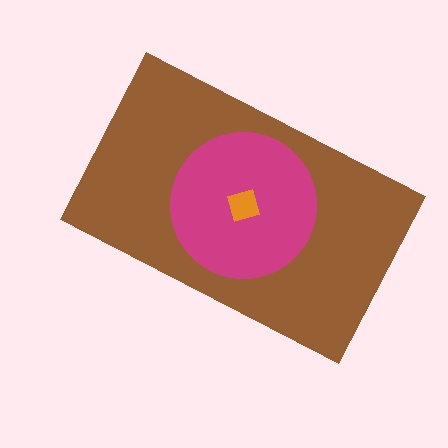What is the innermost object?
The orange diamond.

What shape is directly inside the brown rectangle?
The magenta circle.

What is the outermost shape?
The brown rectangle.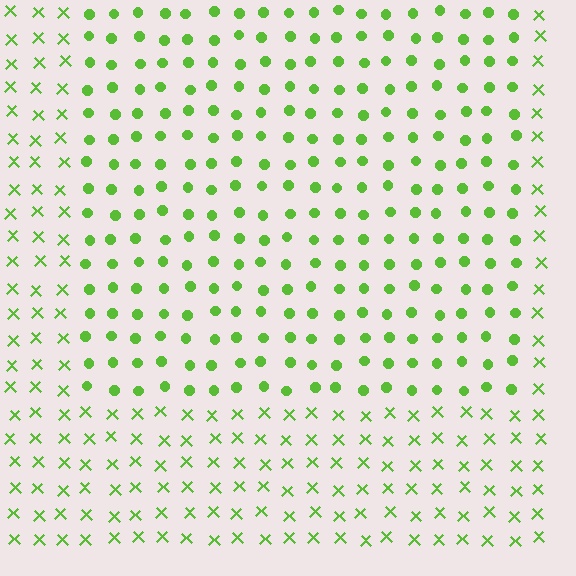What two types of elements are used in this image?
The image uses circles inside the rectangle region and X marks outside it.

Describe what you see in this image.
The image is filled with small lime elements arranged in a uniform grid. A rectangle-shaped region contains circles, while the surrounding area contains X marks. The boundary is defined purely by the change in element shape.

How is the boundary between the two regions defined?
The boundary is defined by a change in element shape: circles inside vs. X marks outside. All elements share the same color and spacing.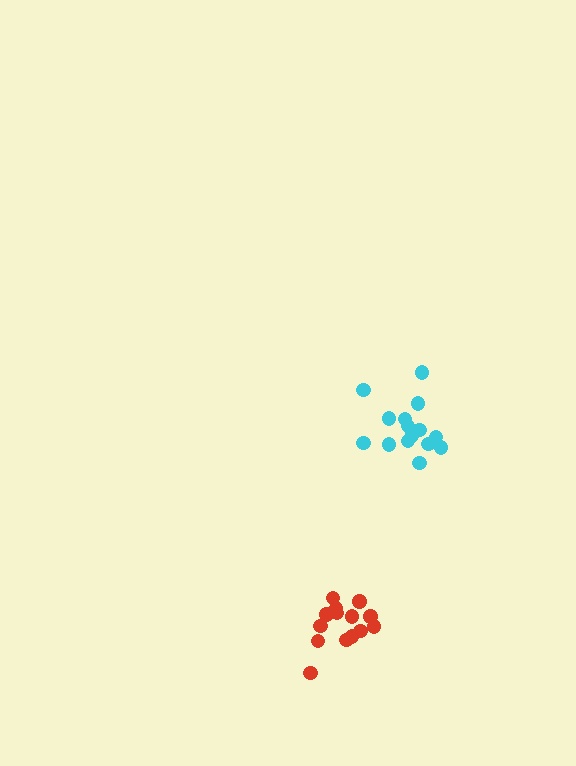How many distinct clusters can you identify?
There are 2 distinct clusters.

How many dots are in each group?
Group 1: 14 dots, Group 2: 16 dots (30 total).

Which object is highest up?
The cyan cluster is topmost.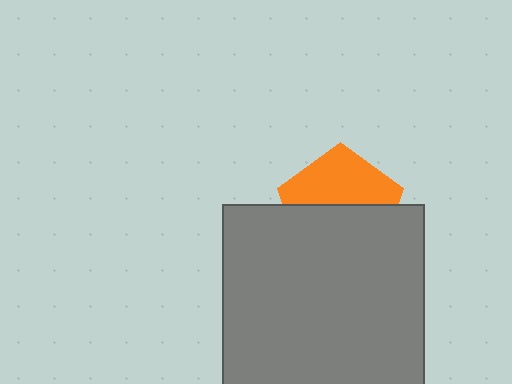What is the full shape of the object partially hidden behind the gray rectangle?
The partially hidden object is an orange pentagon.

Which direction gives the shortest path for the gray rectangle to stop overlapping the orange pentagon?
Moving down gives the shortest separation.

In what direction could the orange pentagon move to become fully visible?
The orange pentagon could move up. That would shift it out from behind the gray rectangle entirely.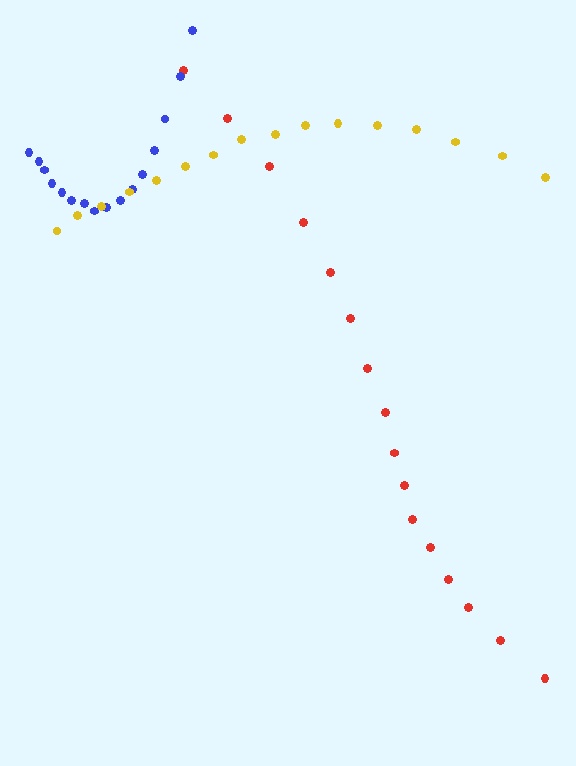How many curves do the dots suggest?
There are 3 distinct paths.